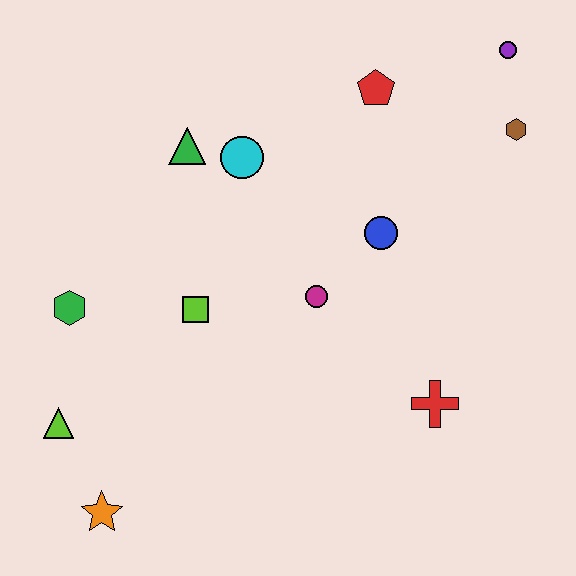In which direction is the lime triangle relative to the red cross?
The lime triangle is to the left of the red cross.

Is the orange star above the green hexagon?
No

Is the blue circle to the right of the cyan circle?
Yes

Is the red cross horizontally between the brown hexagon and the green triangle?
Yes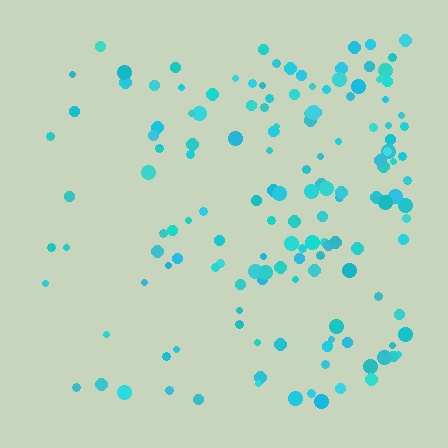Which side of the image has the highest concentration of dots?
The right.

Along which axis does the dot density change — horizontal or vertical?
Horizontal.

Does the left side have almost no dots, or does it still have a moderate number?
Still a moderate number, just noticeably fewer than the right.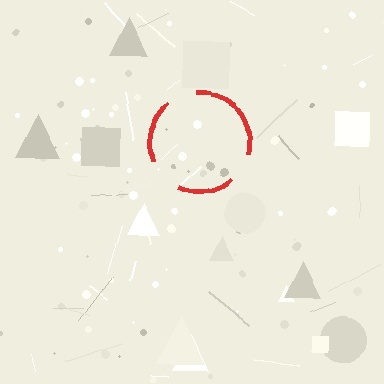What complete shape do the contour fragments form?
The contour fragments form a circle.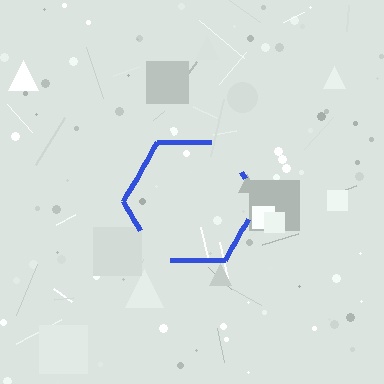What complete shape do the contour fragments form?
The contour fragments form a hexagon.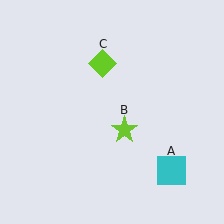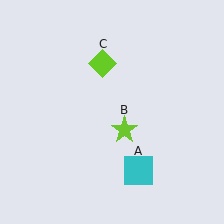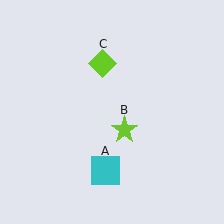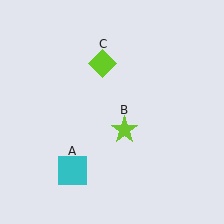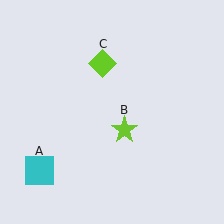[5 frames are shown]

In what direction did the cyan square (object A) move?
The cyan square (object A) moved left.